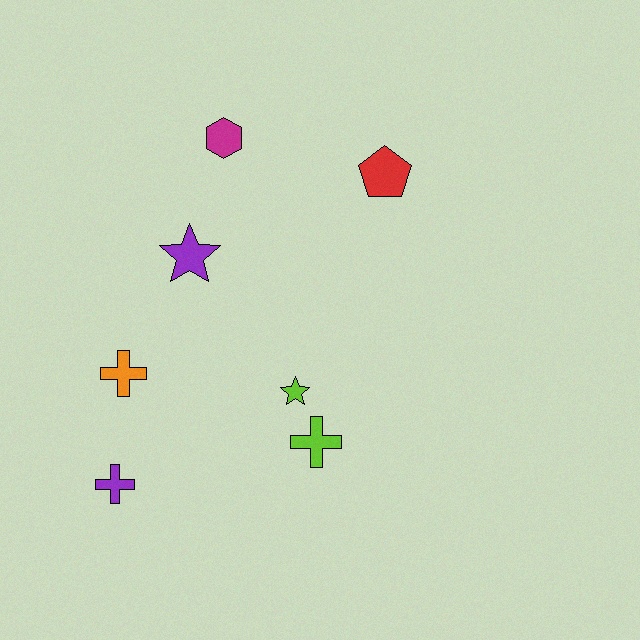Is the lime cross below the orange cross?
Yes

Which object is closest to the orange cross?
The purple cross is closest to the orange cross.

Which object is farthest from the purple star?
The purple cross is farthest from the purple star.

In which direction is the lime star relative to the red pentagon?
The lime star is below the red pentagon.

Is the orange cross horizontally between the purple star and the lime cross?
No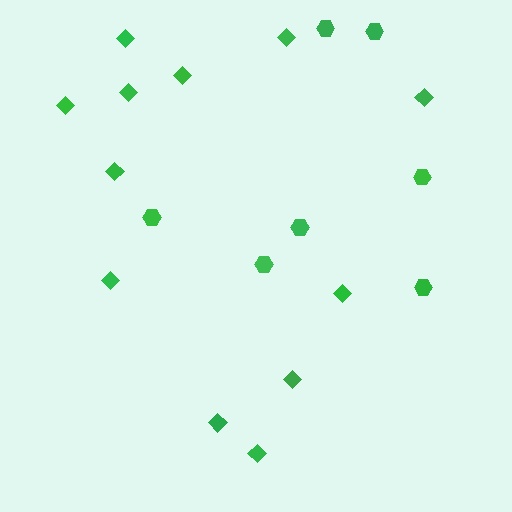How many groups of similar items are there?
There are 2 groups: one group of diamonds (12) and one group of hexagons (7).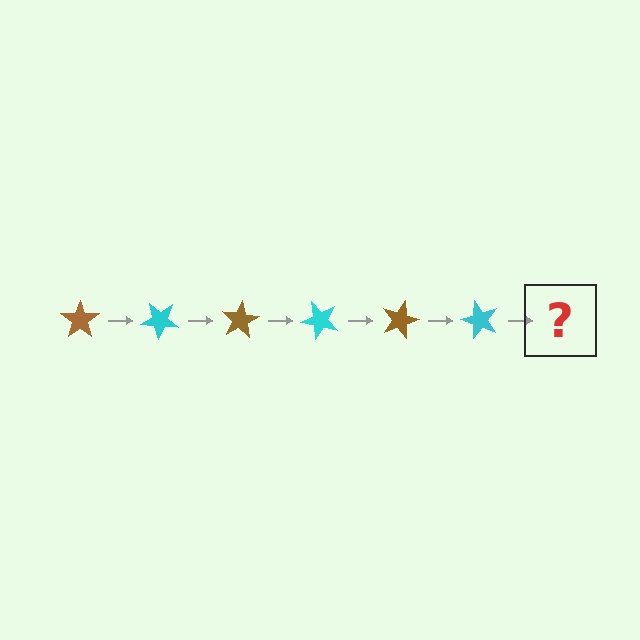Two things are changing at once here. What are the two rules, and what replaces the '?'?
The two rules are that it rotates 40 degrees each step and the color cycles through brown and cyan. The '?' should be a brown star, rotated 240 degrees from the start.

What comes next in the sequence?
The next element should be a brown star, rotated 240 degrees from the start.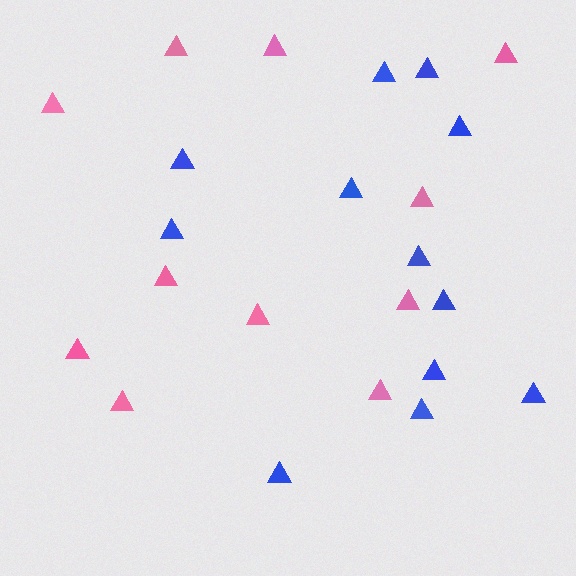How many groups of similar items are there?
There are 2 groups: one group of blue triangles (12) and one group of pink triangles (11).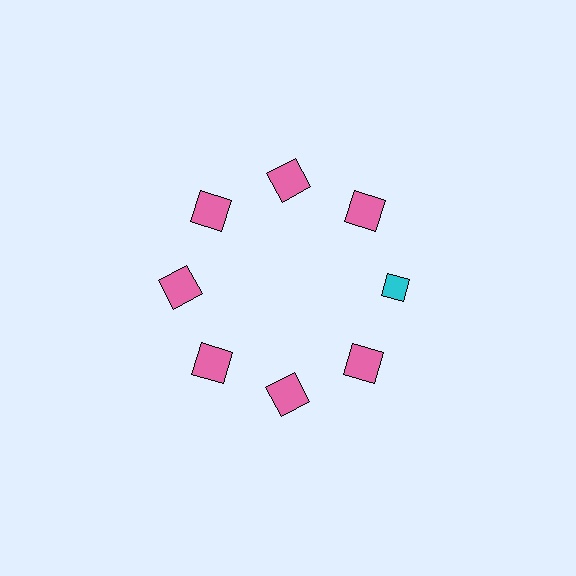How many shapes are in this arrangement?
There are 8 shapes arranged in a ring pattern.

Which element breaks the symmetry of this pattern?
The cyan diamond at roughly the 3 o'clock position breaks the symmetry. All other shapes are pink squares.